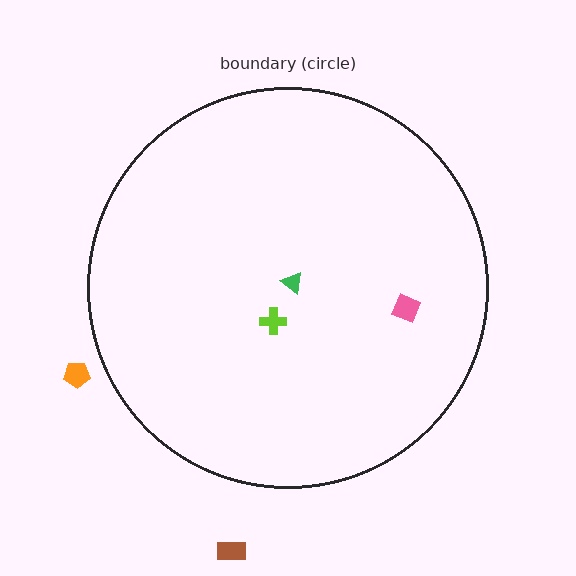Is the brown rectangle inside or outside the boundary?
Outside.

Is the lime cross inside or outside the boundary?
Inside.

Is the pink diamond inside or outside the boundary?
Inside.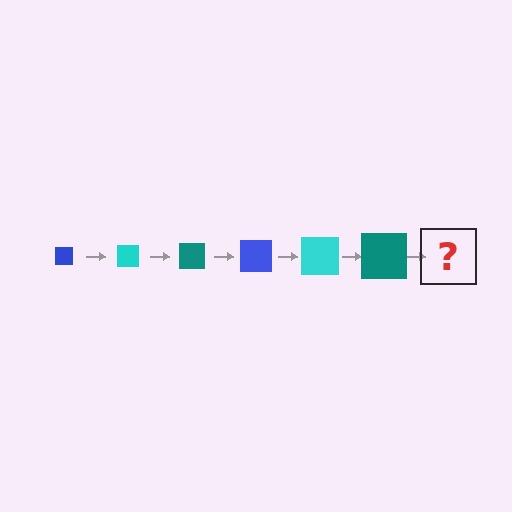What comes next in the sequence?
The next element should be a blue square, larger than the previous one.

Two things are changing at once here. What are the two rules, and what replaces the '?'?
The two rules are that the square grows larger each step and the color cycles through blue, cyan, and teal. The '?' should be a blue square, larger than the previous one.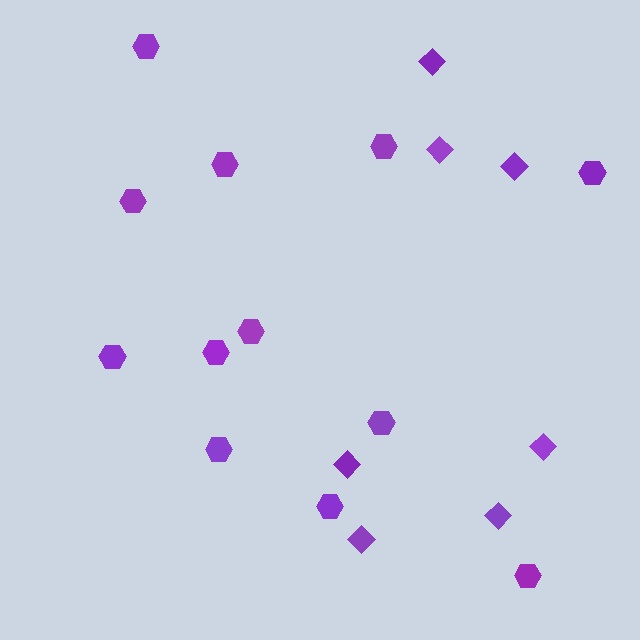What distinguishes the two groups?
There are 2 groups: one group of diamonds (7) and one group of hexagons (12).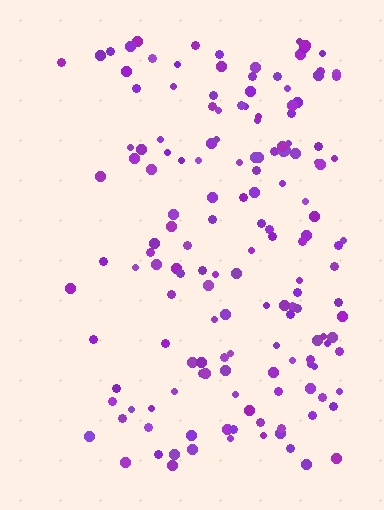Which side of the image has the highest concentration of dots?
The right.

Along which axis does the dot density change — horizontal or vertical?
Horizontal.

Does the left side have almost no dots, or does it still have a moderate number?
Still a moderate number, just noticeably fewer than the right.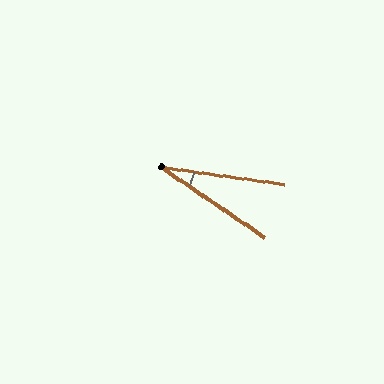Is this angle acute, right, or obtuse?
It is acute.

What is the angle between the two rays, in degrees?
Approximately 26 degrees.